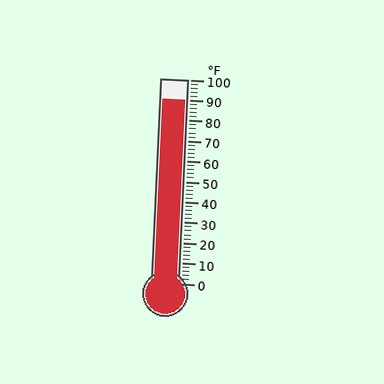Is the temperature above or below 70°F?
The temperature is above 70°F.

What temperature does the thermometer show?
The thermometer shows approximately 90°F.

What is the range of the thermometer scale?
The thermometer scale ranges from 0°F to 100°F.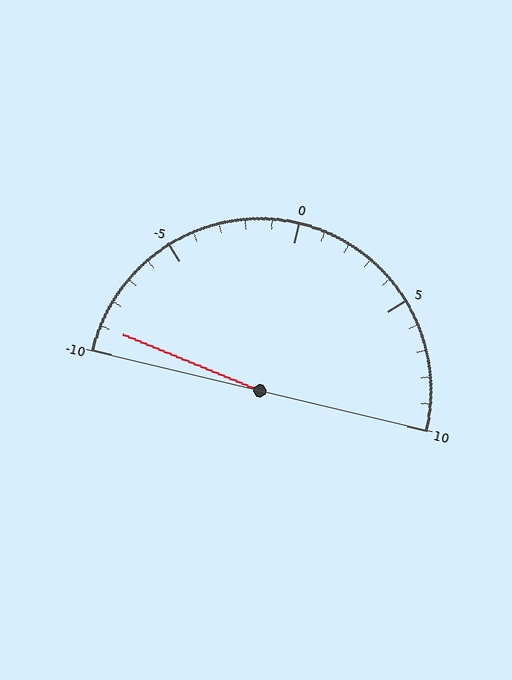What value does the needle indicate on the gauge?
The needle indicates approximately -9.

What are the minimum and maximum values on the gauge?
The gauge ranges from -10 to 10.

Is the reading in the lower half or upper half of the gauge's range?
The reading is in the lower half of the range (-10 to 10).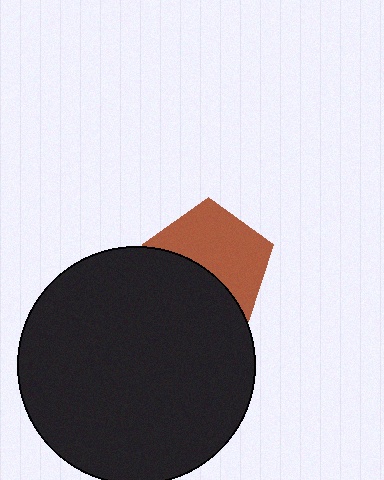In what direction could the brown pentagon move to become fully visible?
The brown pentagon could move up. That would shift it out from behind the black circle entirely.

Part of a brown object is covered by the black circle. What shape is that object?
It is a pentagon.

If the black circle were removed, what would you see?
You would see the complete brown pentagon.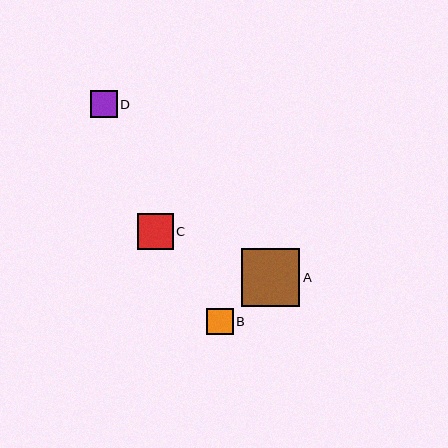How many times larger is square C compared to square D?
Square C is approximately 1.3 times the size of square D.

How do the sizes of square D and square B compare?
Square D and square B are approximately the same size.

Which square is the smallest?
Square B is the smallest with a size of approximately 26 pixels.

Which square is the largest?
Square A is the largest with a size of approximately 58 pixels.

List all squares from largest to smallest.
From largest to smallest: A, C, D, B.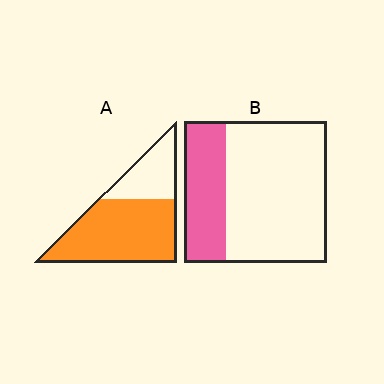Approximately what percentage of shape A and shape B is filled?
A is approximately 70% and B is approximately 30%.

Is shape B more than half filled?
No.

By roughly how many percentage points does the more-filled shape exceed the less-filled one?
By roughly 40 percentage points (A over B).